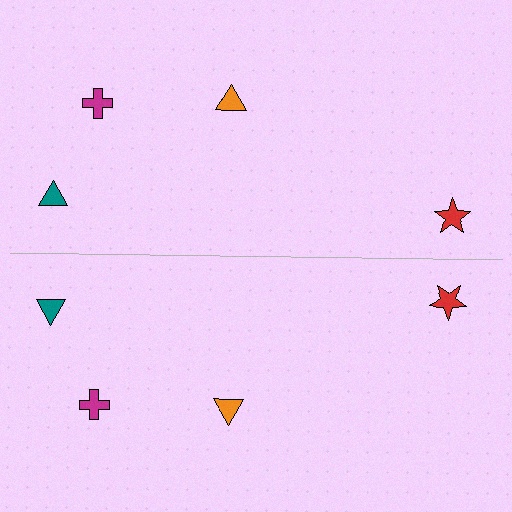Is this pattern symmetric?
Yes, this pattern has bilateral (reflection) symmetry.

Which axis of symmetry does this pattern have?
The pattern has a horizontal axis of symmetry running through the center of the image.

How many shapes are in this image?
There are 8 shapes in this image.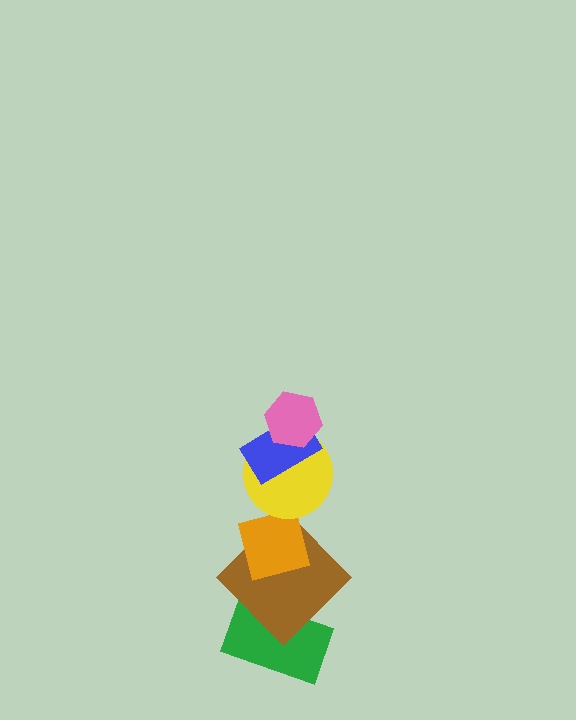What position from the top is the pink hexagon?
The pink hexagon is 1st from the top.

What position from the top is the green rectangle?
The green rectangle is 6th from the top.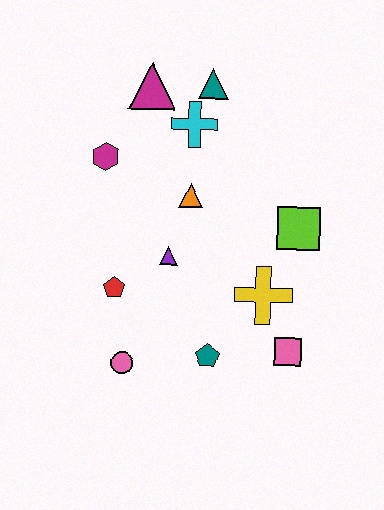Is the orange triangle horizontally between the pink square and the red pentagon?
Yes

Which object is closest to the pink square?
The yellow cross is closest to the pink square.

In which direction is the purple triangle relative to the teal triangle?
The purple triangle is below the teal triangle.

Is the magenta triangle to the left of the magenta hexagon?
No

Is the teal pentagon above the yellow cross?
No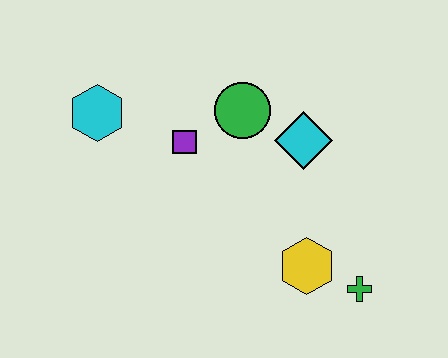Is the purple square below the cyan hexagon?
Yes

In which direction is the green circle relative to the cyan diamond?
The green circle is to the left of the cyan diamond.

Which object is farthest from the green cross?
The cyan hexagon is farthest from the green cross.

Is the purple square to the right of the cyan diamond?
No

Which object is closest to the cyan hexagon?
The purple square is closest to the cyan hexagon.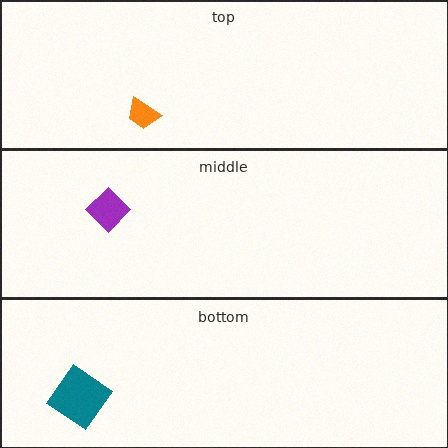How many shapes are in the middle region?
1.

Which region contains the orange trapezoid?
The top region.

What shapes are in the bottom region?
The teal diamond.